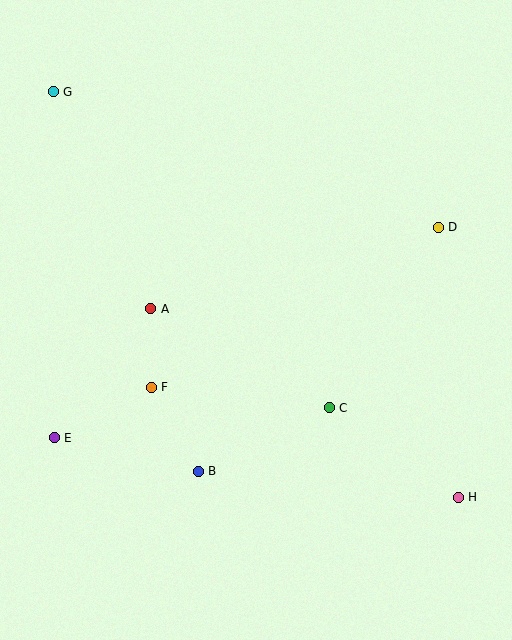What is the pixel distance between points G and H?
The distance between G and H is 573 pixels.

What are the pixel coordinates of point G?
Point G is at (53, 92).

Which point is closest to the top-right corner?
Point D is closest to the top-right corner.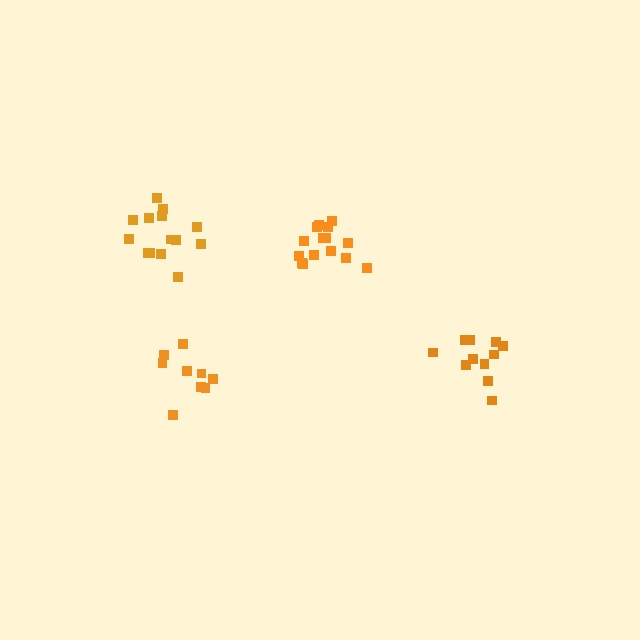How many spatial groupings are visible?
There are 4 spatial groupings.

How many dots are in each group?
Group 1: 15 dots, Group 2: 9 dots, Group 3: 11 dots, Group 4: 14 dots (49 total).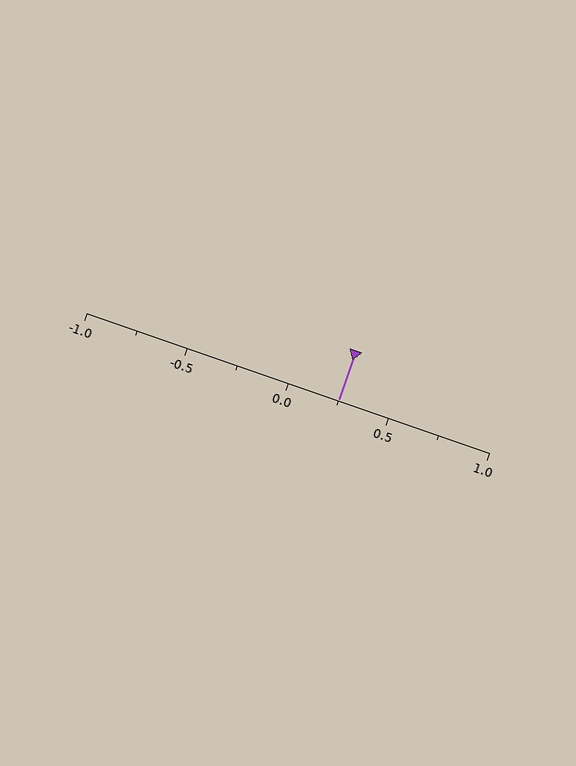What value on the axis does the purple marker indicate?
The marker indicates approximately 0.25.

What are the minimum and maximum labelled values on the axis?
The axis runs from -1.0 to 1.0.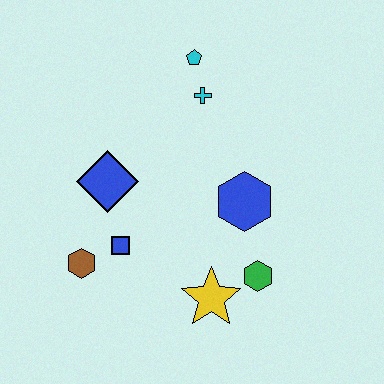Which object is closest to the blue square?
The brown hexagon is closest to the blue square.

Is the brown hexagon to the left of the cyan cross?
Yes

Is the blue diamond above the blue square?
Yes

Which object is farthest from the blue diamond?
The green hexagon is farthest from the blue diamond.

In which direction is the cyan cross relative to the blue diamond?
The cyan cross is to the right of the blue diamond.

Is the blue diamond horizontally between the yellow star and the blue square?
No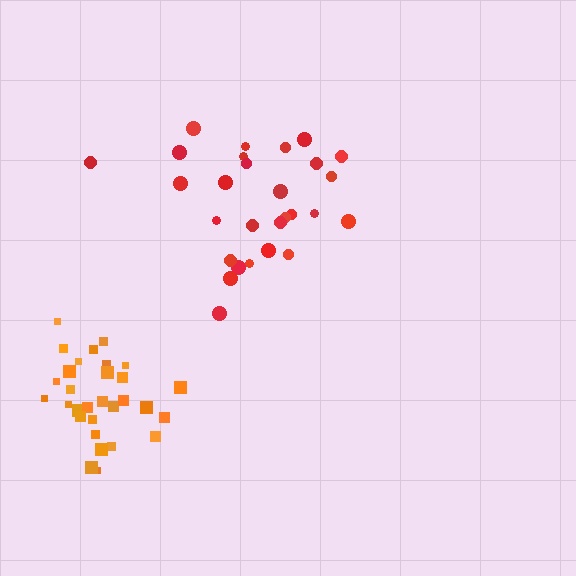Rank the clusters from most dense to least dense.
orange, red.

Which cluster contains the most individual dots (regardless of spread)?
Orange (30).